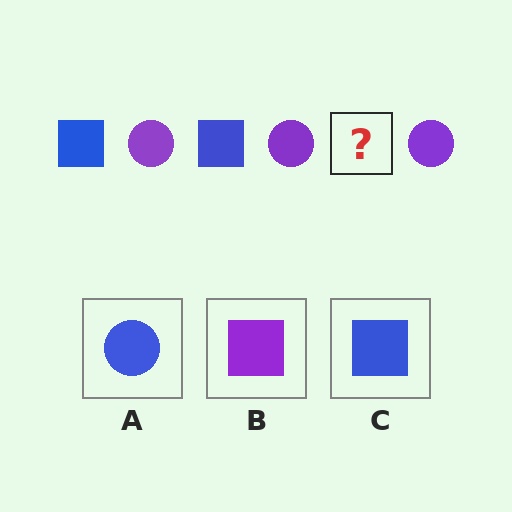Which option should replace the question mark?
Option C.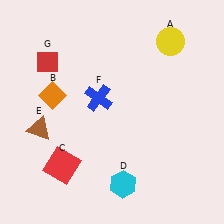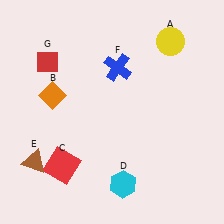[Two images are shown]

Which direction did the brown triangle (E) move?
The brown triangle (E) moved down.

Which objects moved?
The objects that moved are: the brown triangle (E), the blue cross (F).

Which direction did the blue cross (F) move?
The blue cross (F) moved up.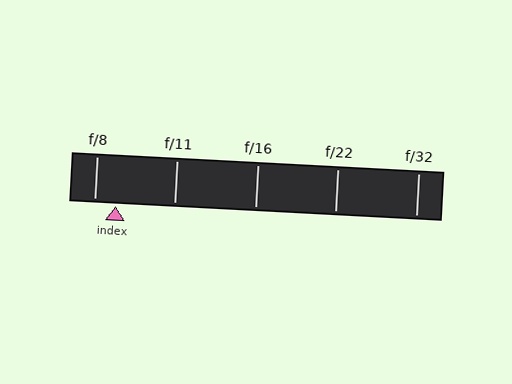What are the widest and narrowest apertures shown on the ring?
The widest aperture shown is f/8 and the narrowest is f/32.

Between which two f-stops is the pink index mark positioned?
The index mark is between f/8 and f/11.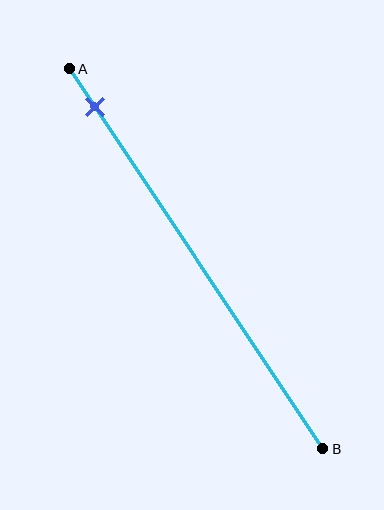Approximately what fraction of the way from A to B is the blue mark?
The blue mark is approximately 10% of the way from A to B.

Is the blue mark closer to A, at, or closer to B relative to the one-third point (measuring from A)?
The blue mark is closer to point A than the one-third point of segment AB.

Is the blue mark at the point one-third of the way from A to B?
No, the mark is at about 10% from A, not at the 33% one-third point.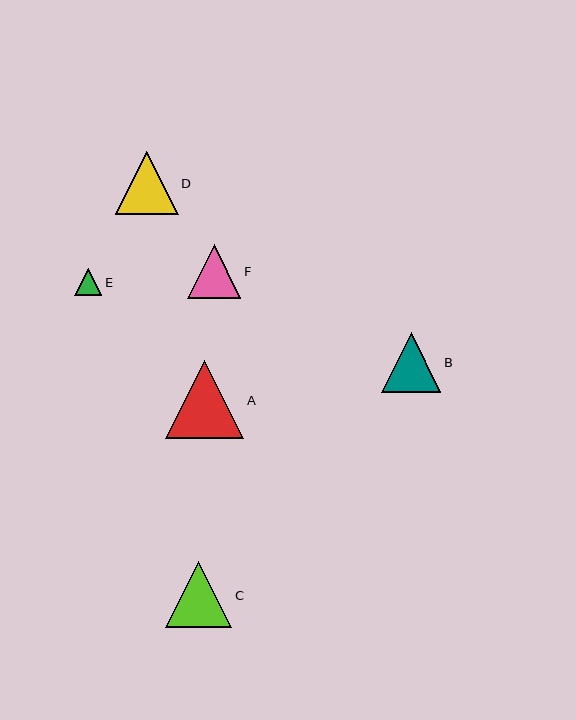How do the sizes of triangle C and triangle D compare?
Triangle C and triangle D are approximately the same size.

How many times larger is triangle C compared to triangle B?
Triangle C is approximately 1.1 times the size of triangle B.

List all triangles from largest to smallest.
From largest to smallest: A, C, D, B, F, E.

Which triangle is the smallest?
Triangle E is the smallest with a size of approximately 27 pixels.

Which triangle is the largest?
Triangle A is the largest with a size of approximately 78 pixels.